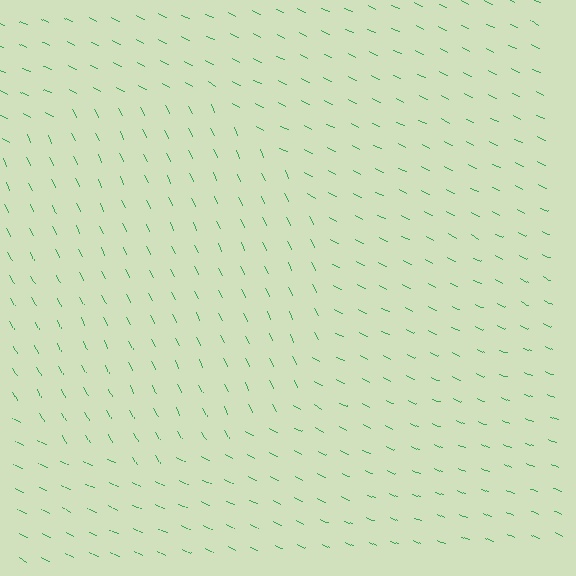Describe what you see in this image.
The image is filled with small green line segments. A circle region in the image has lines oriented differently from the surrounding lines, creating a visible texture boundary.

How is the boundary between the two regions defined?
The boundary is defined purely by a change in line orientation (approximately 38 degrees difference). All lines are the same color and thickness.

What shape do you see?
I see a circle.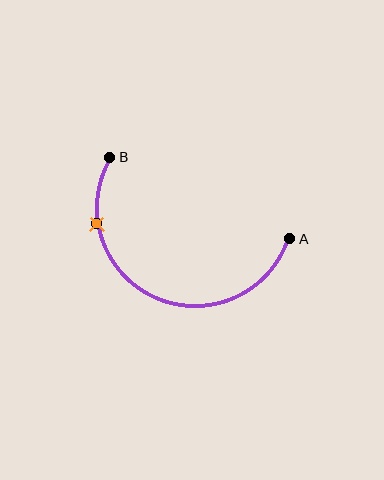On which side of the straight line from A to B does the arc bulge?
The arc bulges below the straight line connecting A and B.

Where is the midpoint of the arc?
The arc midpoint is the point on the curve farthest from the straight line joining A and B. It sits below that line.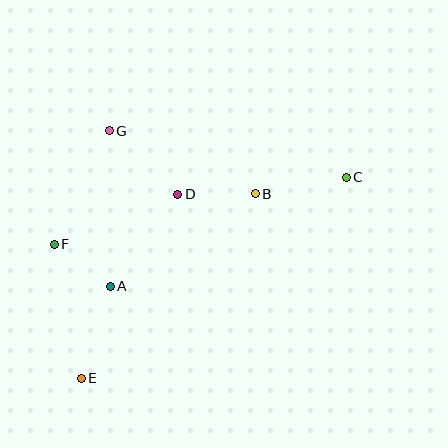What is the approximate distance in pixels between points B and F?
The distance between B and F is approximately 207 pixels.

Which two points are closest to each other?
Points A and F are closest to each other.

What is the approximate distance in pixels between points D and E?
The distance between D and E is approximately 207 pixels.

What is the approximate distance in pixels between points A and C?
The distance between A and C is approximately 260 pixels.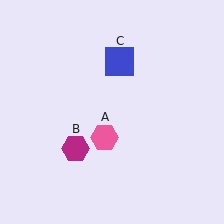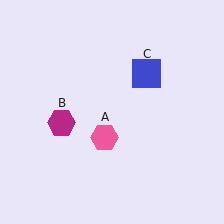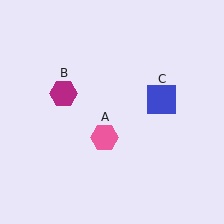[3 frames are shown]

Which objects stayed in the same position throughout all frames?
Pink hexagon (object A) remained stationary.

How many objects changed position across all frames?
2 objects changed position: magenta hexagon (object B), blue square (object C).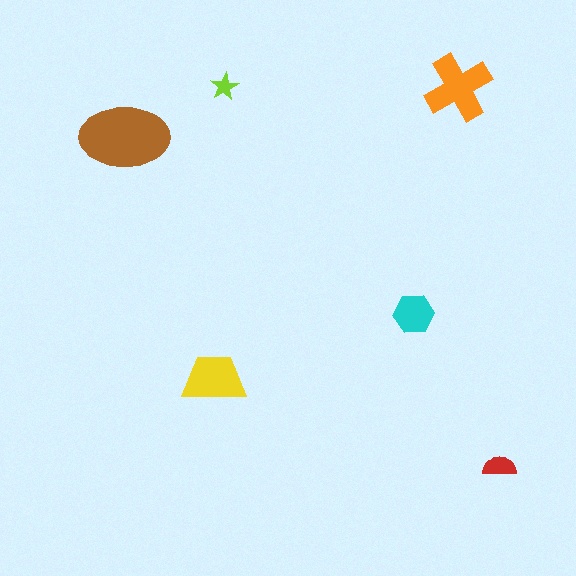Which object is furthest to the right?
The red semicircle is rightmost.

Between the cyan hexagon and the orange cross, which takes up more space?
The orange cross.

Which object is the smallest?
The lime star.